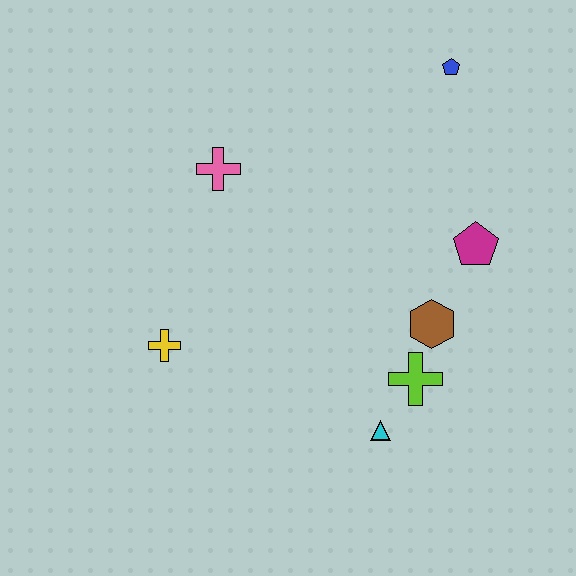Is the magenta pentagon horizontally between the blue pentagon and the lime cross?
No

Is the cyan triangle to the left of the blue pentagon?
Yes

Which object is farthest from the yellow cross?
The blue pentagon is farthest from the yellow cross.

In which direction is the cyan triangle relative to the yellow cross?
The cyan triangle is to the right of the yellow cross.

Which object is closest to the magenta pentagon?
The brown hexagon is closest to the magenta pentagon.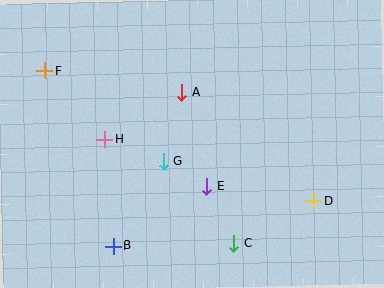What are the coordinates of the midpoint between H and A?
The midpoint between H and A is at (143, 116).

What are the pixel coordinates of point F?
Point F is at (45, 71).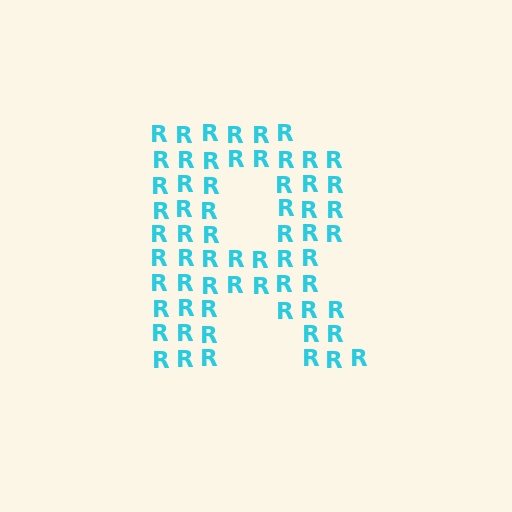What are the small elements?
The small elements are letter R's.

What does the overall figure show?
The overall figure shows the letter R.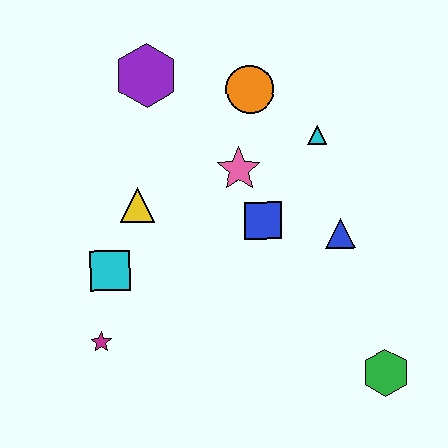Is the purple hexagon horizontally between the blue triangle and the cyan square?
Yes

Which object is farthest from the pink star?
The green hexagon is farthest from the pink star.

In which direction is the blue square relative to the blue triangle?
The blue square is to the left of the blue triangle.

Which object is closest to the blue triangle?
The blue square is closest to the blue triangle.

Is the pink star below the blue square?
No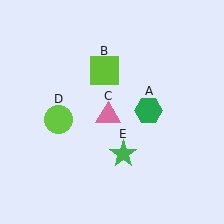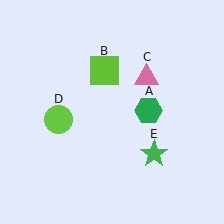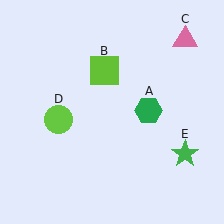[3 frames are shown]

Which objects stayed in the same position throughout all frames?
Green hexagon (object A) and lime square (object B) and lime circle (object D) remained stationary.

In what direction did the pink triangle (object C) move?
The pink triangle (object C) moved up and to the right.